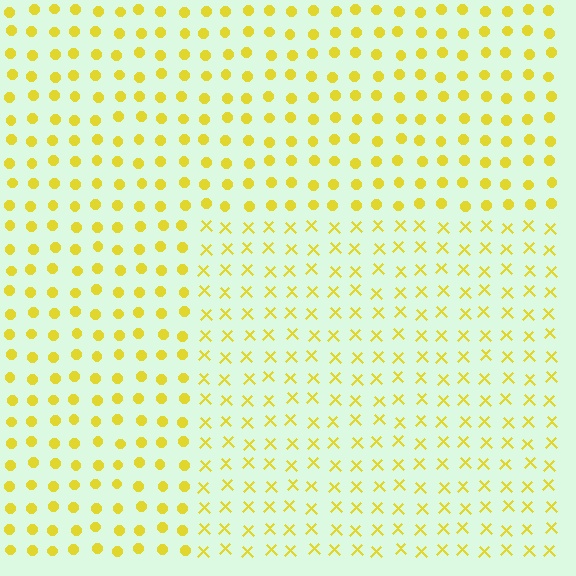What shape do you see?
I see a rectangle.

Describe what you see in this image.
The image is filled with small yellow elements arranged in a uniform grid. A rectangle-shaped region contains X marks, while the surrounding area contains circles. The boundary is defined purely by the change in element shape.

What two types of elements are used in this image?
The image uses X marks inside the rectangle region and circles outside it.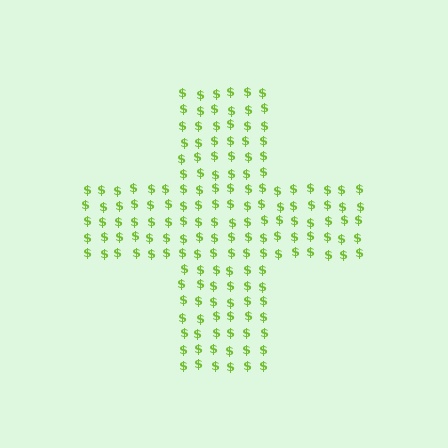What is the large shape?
The large shape is a cross.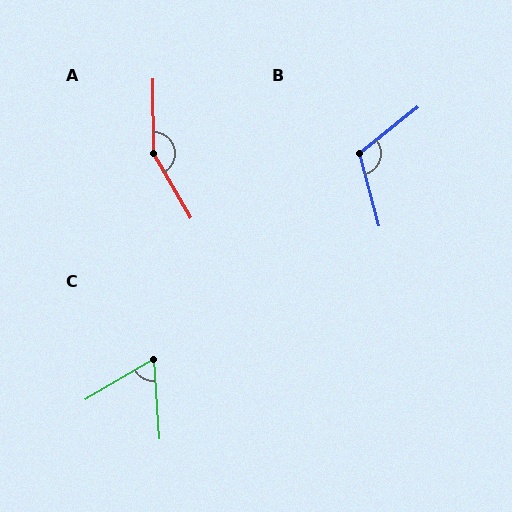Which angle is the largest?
A, at approximately 150 degrees.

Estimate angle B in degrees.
Approximately 113 degrees.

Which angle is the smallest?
C, at approximately 63 degrees.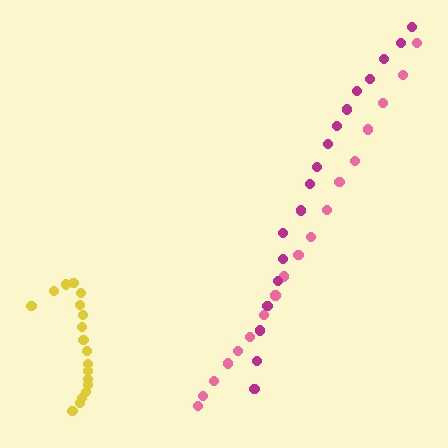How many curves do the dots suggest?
There are 3 distinct paths.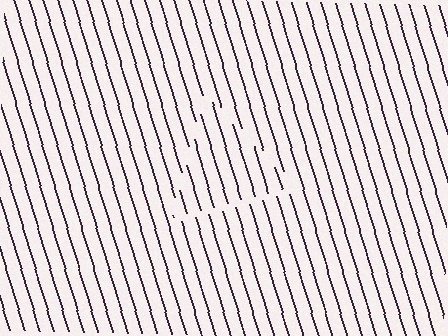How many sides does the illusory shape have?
3 sides — the line-ends trace a triangle.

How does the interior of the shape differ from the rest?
The interior of the shape contains the same grating, shifted by half a period — the contour is defined by the phase discontinuity where line-ends from the inner and outer gratings abut.